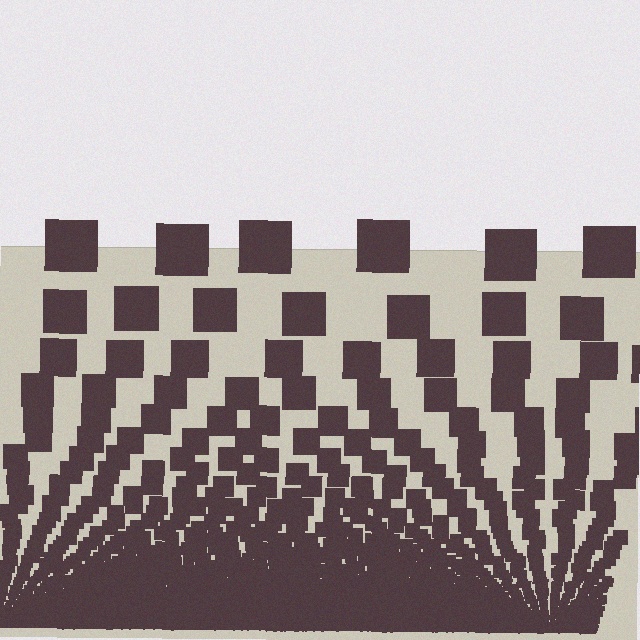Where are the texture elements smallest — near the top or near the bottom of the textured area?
Near the bottom.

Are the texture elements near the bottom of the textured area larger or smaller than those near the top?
Smaller. The gradient is inverted — elements near the bottom are smaller and denser.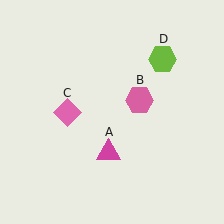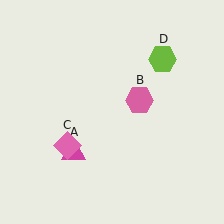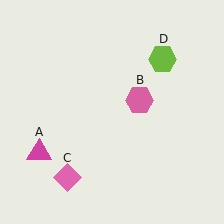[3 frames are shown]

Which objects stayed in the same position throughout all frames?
Pink hexagon (object B) and lime hexagon (object D) remained stationary.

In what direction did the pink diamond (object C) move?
The pink diamond (object C) moved down.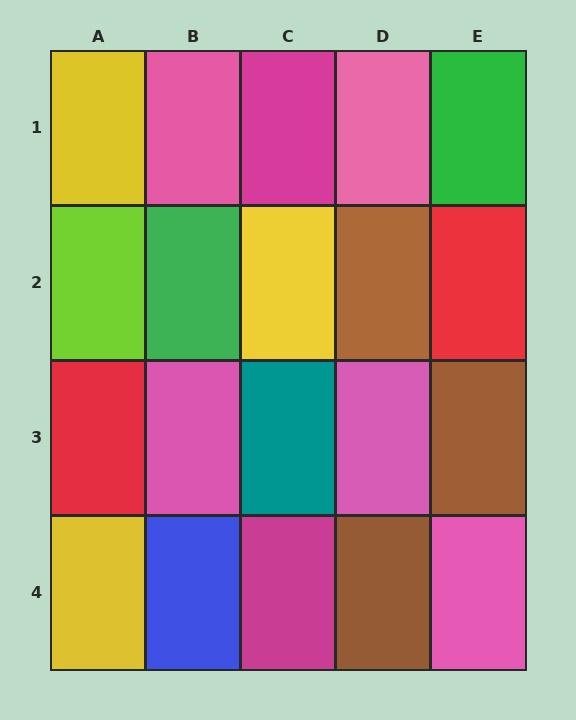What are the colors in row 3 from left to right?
Red, pink, teal, pink, brown.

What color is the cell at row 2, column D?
Brown.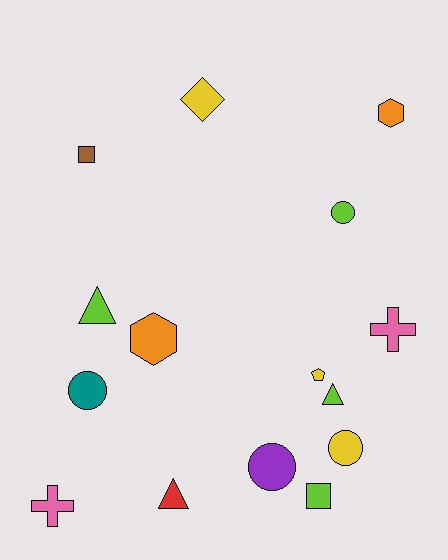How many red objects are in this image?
There is 1 red object.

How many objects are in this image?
There are 15 objects.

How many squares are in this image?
There are 2 squares.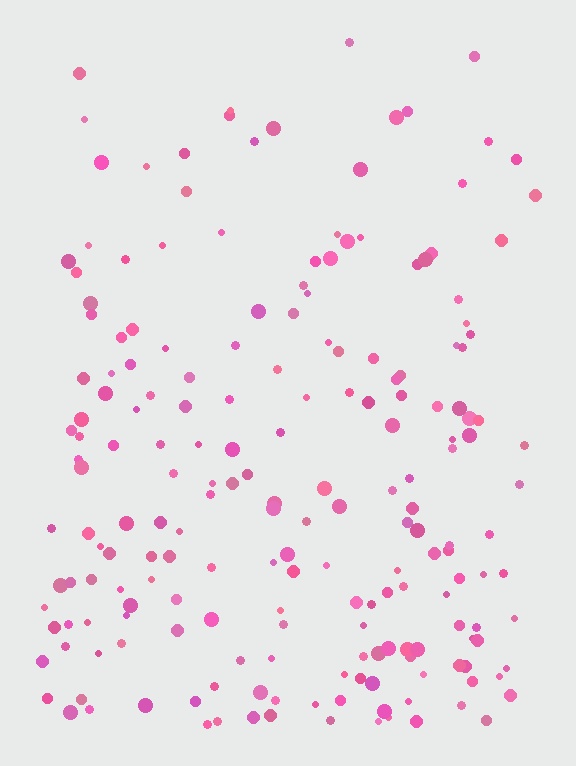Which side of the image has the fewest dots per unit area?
The top.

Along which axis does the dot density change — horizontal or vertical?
Vertical.